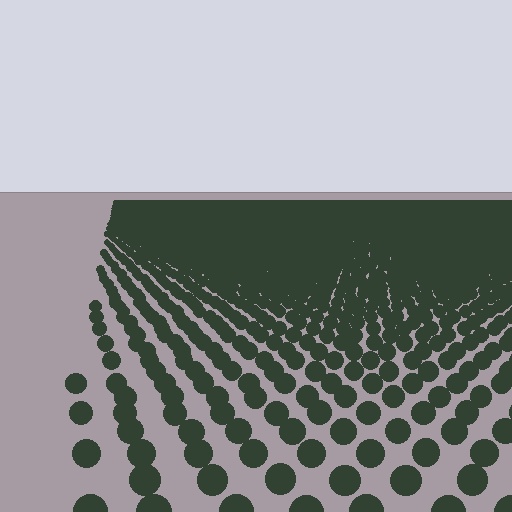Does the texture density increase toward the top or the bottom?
Density increases toward the top.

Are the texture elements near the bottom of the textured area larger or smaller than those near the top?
Larger. Near the bottom, elements are closer to the viewer and appear at a bigger on-screen size.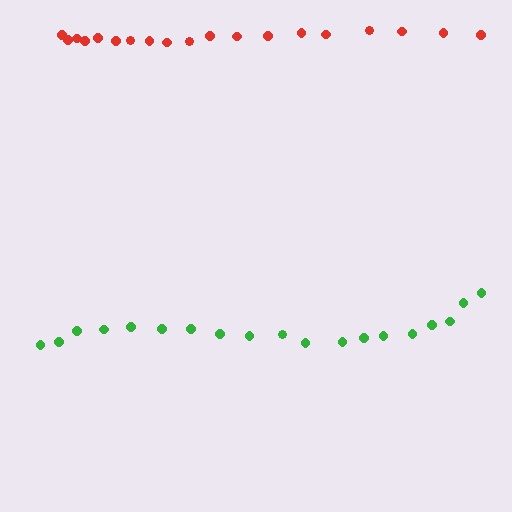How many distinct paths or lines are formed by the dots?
There are 2 distinct paths.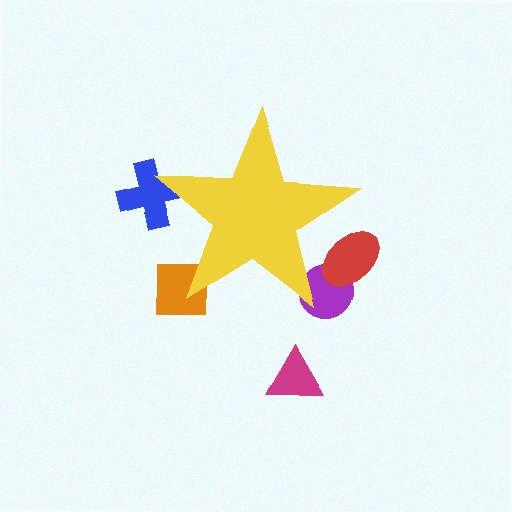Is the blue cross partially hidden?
Yes, the blue cross is partially hidden behind the yellow star.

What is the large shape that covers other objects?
A yellow star.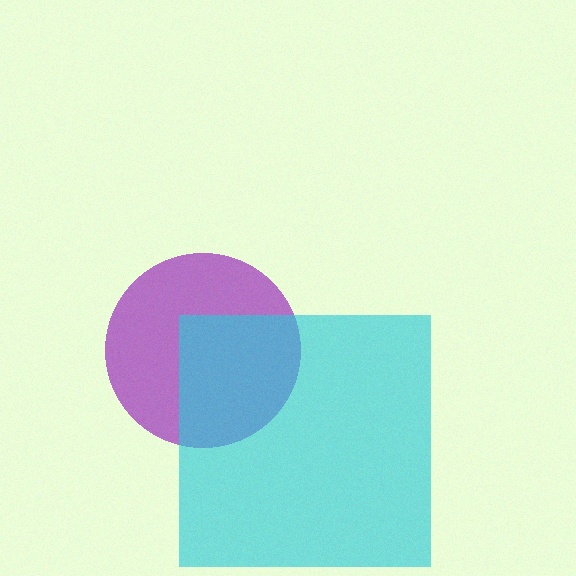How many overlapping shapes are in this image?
There are 2 overlapping shapes in the image.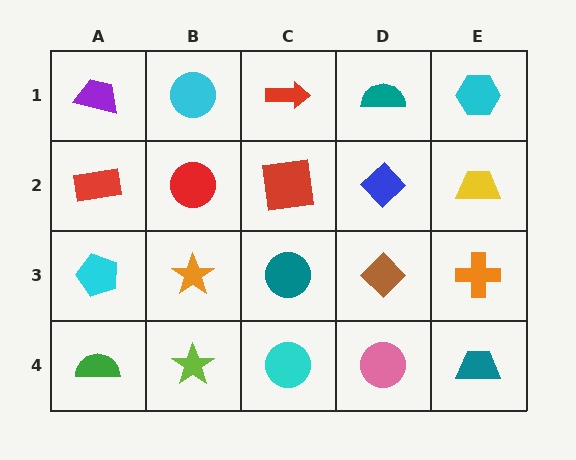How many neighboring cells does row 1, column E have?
2.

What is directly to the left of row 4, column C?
A lime star.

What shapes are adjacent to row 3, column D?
A blue diamond (row 2, column D), a pink circle (row 4, column D), a teal circle (row 3, column C), an orange cross (row 3, column E).